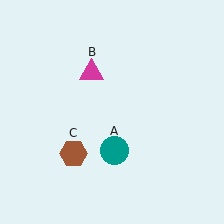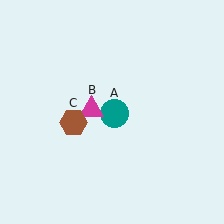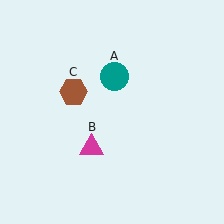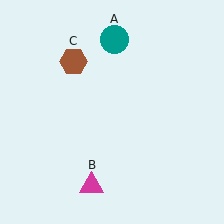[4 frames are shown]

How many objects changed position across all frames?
3 objects changed position: teal circle (object A), magenta triangle (object B), brown hexagon (object C).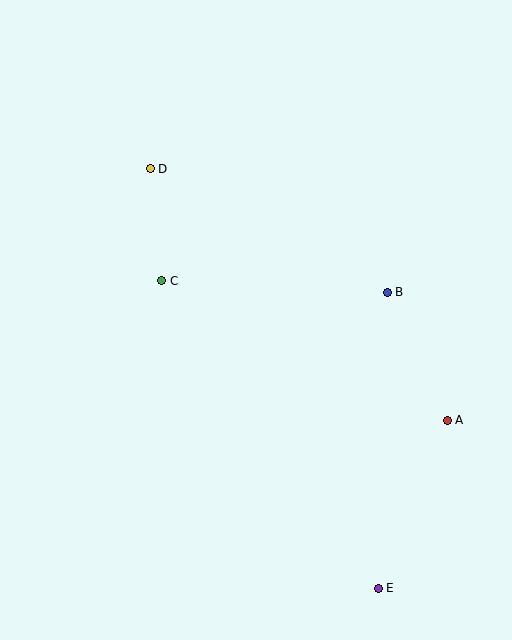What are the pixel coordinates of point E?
Point E is at (378, 588).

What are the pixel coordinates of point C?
Point C is at (162, 281).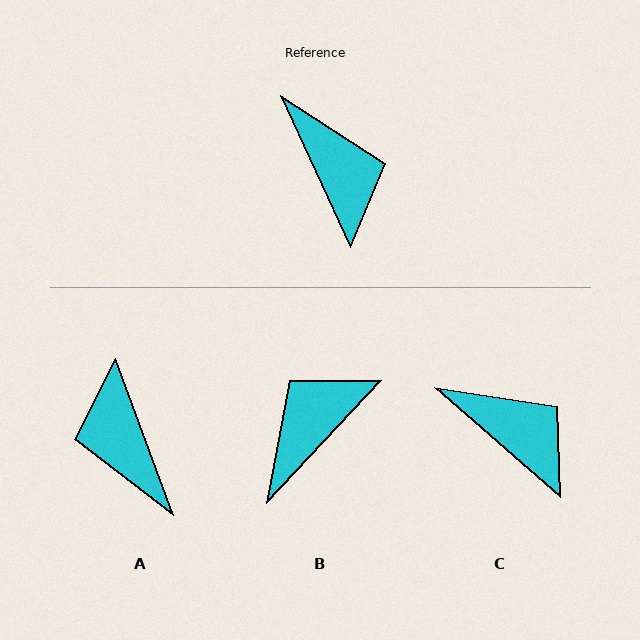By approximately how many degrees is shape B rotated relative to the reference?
Approximately 112 degrees counter-clockwise.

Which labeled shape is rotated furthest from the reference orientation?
A, about 176 degrees away.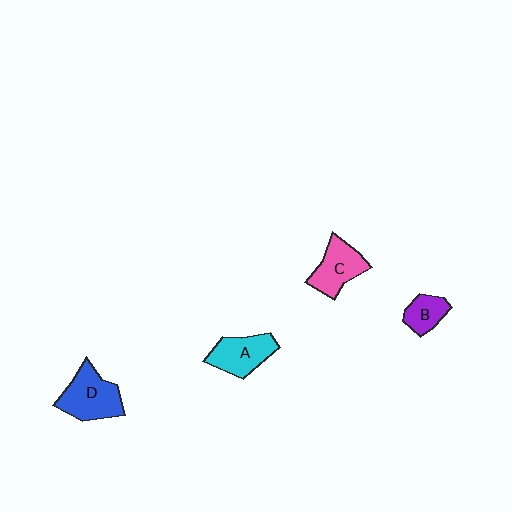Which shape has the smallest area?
Shape B (purple).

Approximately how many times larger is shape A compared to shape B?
Approximately 1.6 times.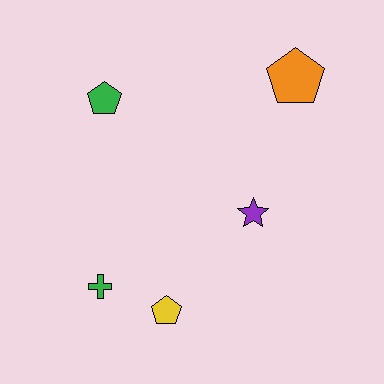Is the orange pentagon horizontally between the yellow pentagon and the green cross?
No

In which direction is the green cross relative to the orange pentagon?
The green cross is below the orange pentagon.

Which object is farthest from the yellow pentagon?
The orange pentagon is farthest from the yellow pentagon.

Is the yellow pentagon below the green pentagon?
Yes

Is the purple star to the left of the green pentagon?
No